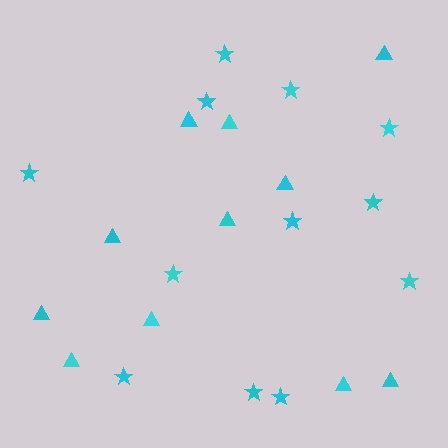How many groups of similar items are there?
There are 2 groups: one group of triangles (11) and one group of stars (12).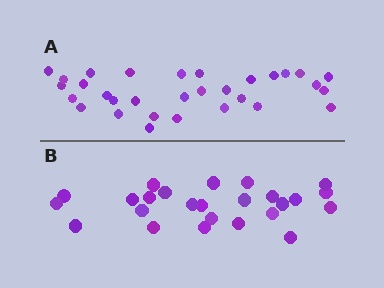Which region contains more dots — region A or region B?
Region A (the top region) has more dots.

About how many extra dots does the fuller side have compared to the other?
Region A has about 6 more dots than region B.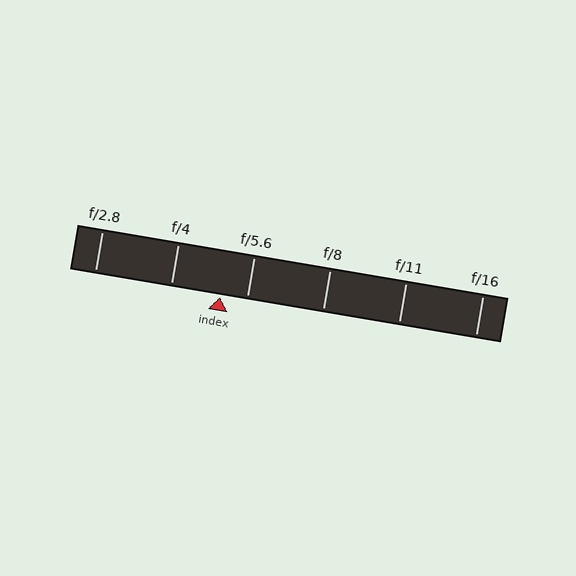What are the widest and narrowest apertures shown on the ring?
The widest aperture shown is f/2.8 and the narrowest is f/16.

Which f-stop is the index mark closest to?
The index mark is closest to f/5.6.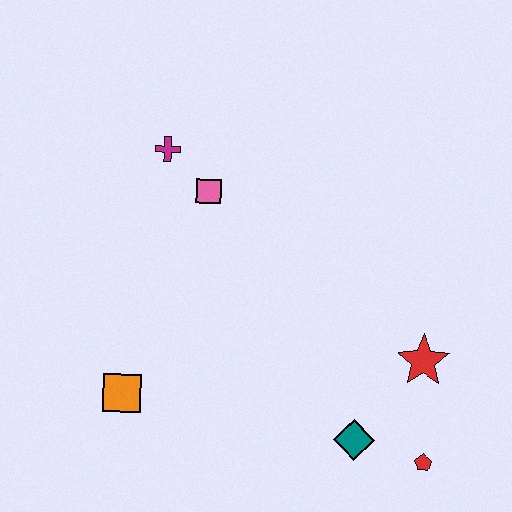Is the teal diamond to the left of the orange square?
No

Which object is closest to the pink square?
The magenta cross is closest to the pink square.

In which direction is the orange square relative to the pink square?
The orange square is below the pink square.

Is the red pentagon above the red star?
No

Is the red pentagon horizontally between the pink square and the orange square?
No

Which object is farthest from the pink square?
The red pentagon is farthest from the pink square.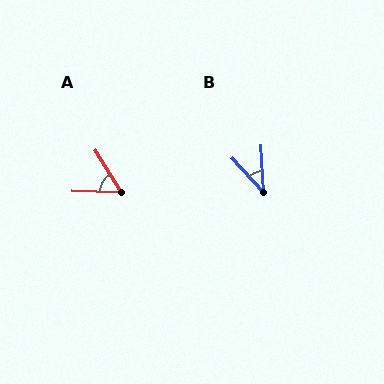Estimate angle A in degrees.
Approximately 56 degrees.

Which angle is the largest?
A, at approximately 56 degrees.